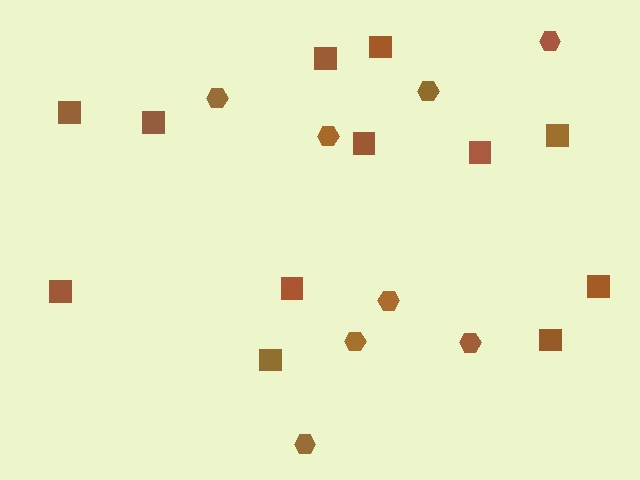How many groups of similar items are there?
There are 2 groups: one group of squares (12) and one group of hexagons (8).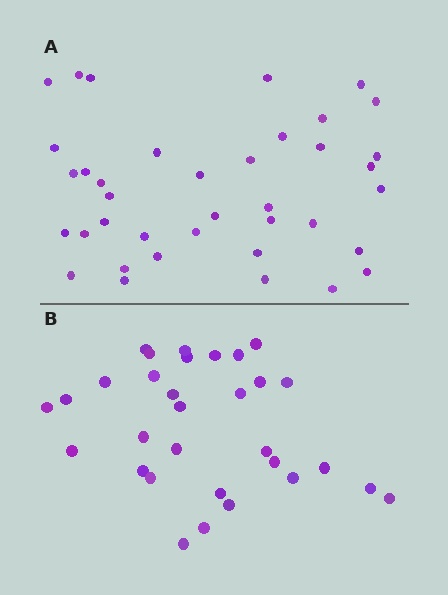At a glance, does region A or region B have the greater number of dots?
Region A (the top region) has more dots.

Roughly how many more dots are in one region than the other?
Region A has roughly 8 or so more dots than region B.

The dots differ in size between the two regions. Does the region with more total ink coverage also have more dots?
No. Region B has more total ink coverage because its dots are larger, but region A actually contains more individual dots. Total area can be misleading — the number of items is what matters here.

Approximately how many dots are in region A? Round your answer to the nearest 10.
About 40 dots. (The exact count is 38, which rounds to 40.)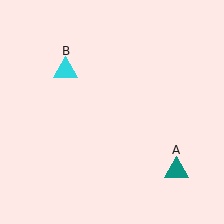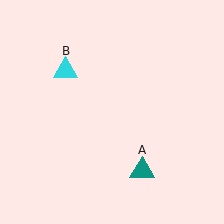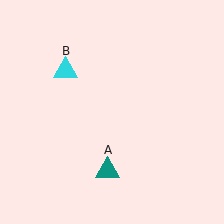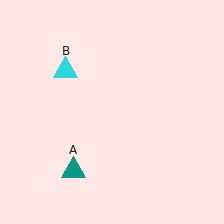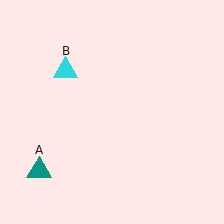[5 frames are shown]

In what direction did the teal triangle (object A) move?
The teal triangle (object A) moved left.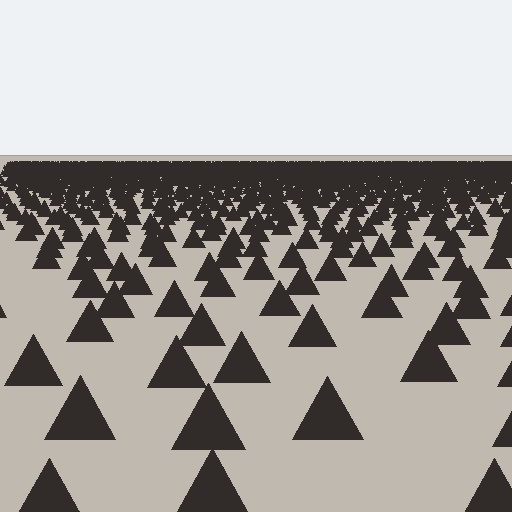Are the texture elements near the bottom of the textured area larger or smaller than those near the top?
Larger. Near the bottom, elements are closer to the viewer and appear at a bigger on-screen size.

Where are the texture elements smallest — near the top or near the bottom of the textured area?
Near the top.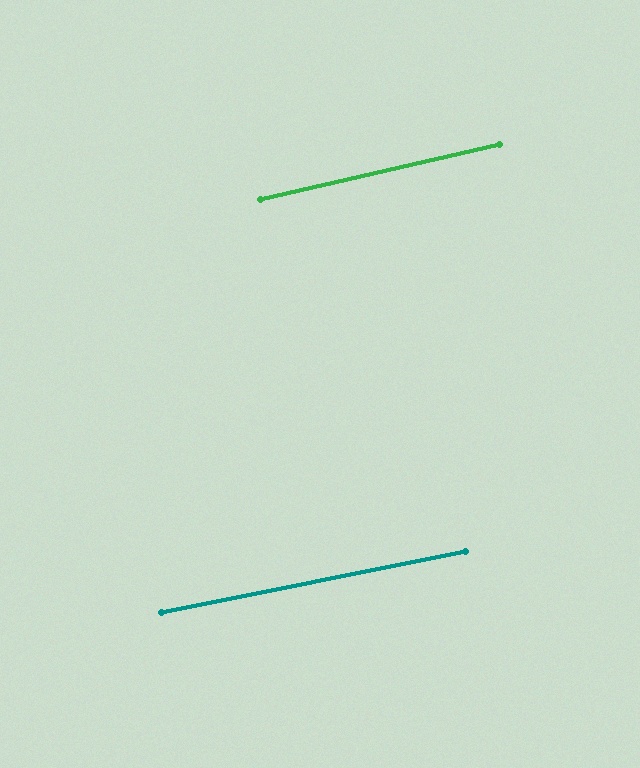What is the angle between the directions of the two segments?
Approximately 2 degrees.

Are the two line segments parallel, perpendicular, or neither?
Parallel — their directions differ by only 1.7°.